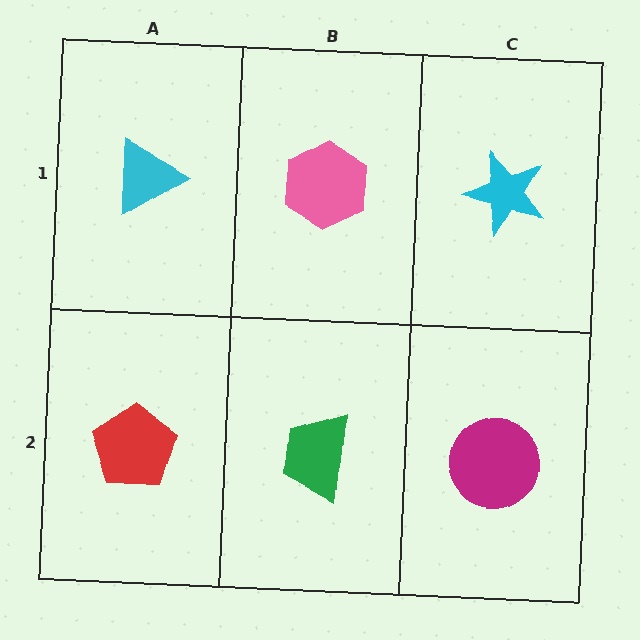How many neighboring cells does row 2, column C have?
2.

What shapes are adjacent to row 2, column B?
A pink hexagon (row 1, column B), a red pentagon (row 2, column A), a magenta circle (row 2, column C).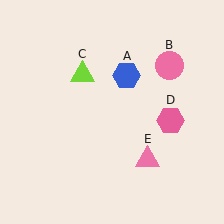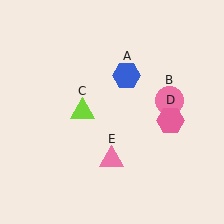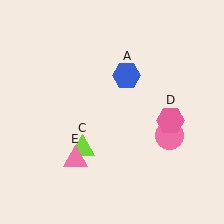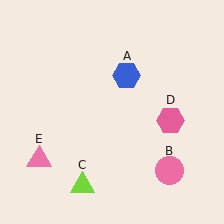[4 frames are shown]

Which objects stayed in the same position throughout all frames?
Blue hexagon (object A) and pink hexagon (object D) remained stationary.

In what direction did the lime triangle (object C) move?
The lime triangle (object C) moved down.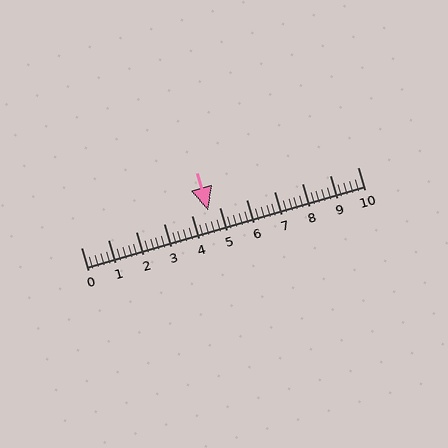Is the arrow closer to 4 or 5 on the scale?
The arrow is closer to 5.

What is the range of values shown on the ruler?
The ruler shows values from 0 to 10.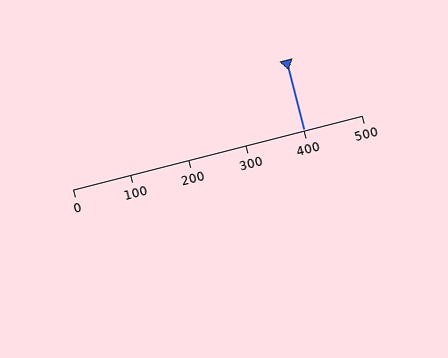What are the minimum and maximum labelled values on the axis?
The axis runs from 0 to 500.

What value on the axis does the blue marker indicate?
The marker indicates approximately 400.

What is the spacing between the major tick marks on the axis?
The major ticks are spaced 100 apart.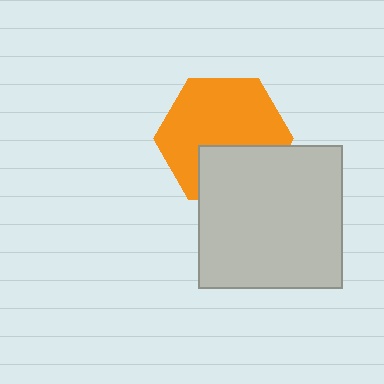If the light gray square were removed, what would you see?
You would see the complete orange hexagon.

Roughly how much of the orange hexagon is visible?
Most of it is visible (roughly 68%).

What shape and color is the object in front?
The object in front is a light gray square.